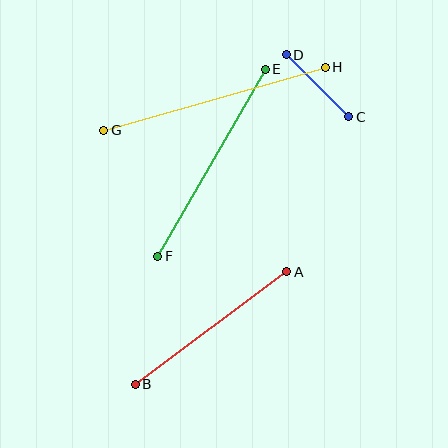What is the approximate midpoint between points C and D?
The midpoint is at approximately (318, 86) pixels.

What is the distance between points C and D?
The distance is approximately 88 pixels.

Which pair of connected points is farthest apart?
Points G and H are farthest apart.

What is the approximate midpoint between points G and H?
The midpoint is at approximately (214, 99) pixels.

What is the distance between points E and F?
The distance is approximately 216 pixels.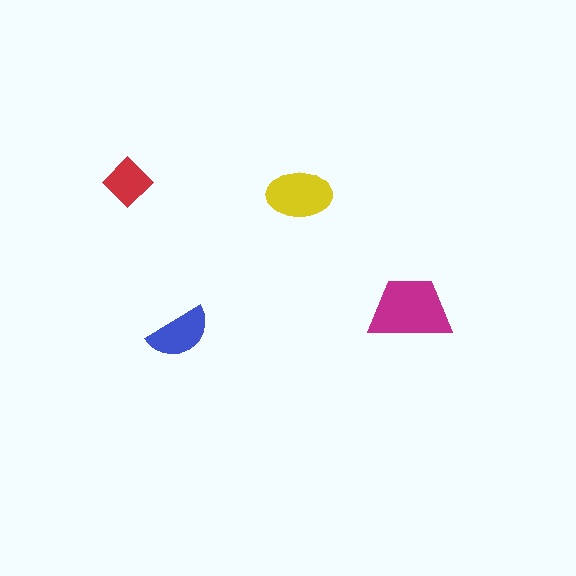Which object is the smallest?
The red diamond.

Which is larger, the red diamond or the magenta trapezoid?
The magenta trapezoid.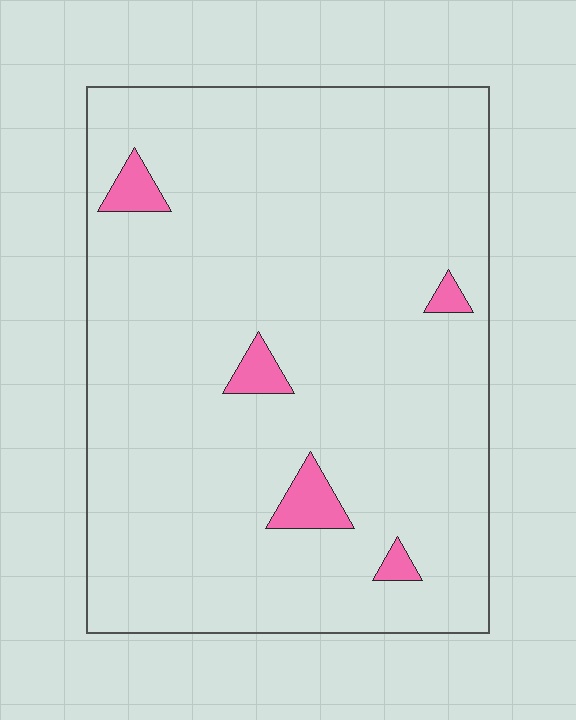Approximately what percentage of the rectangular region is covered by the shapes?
Approximately 5%.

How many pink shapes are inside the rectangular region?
5.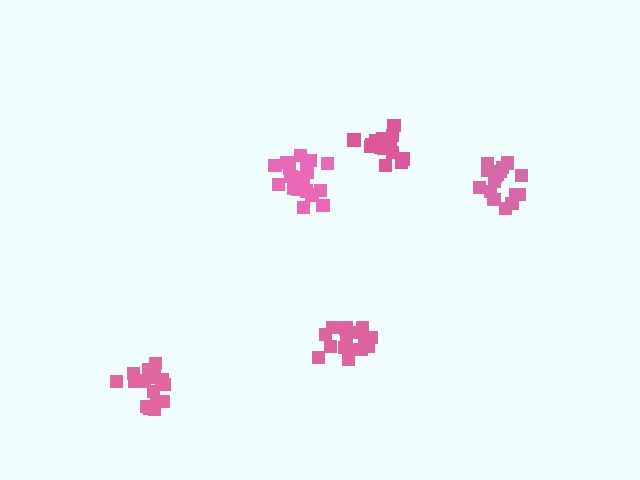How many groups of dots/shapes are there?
There are 5 groups.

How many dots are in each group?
Group 1: 21 dots, Group 2: 16 dots, Group 3: 16 dots, Group 4: 16 dots, Group 5: 17 dots (86 total).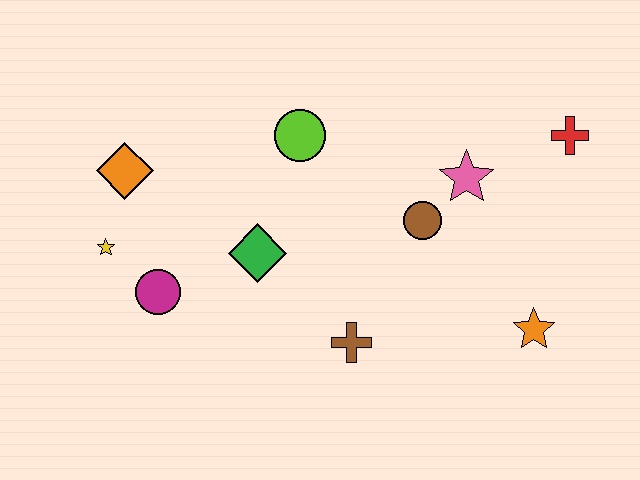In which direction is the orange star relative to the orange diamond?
The orange star is to the right of the orange diamond.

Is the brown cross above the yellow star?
No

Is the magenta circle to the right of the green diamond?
No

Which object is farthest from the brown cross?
The red cross is farthest from the brown cross.